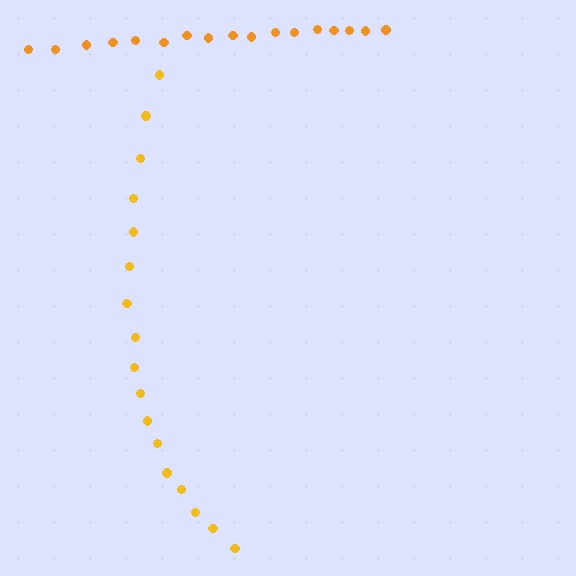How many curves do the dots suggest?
There are 2 distinct paths.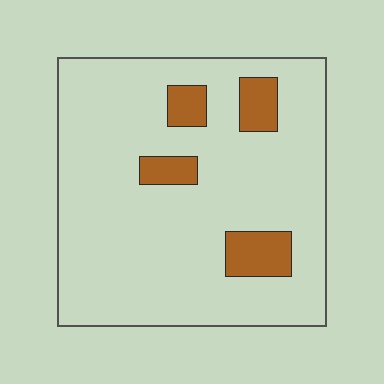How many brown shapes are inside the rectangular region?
4.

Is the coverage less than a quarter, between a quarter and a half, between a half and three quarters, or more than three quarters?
Less than a quarter.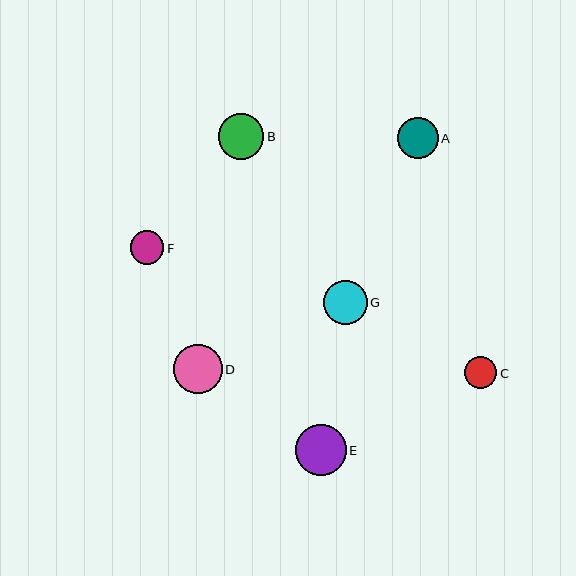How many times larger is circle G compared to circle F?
Circle G is approximately 1.3 times the size of circle F.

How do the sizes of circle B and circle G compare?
Circle B and circle G are approximately the same size.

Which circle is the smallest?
Circle C is the smallest with a size of approximately 32 pixels.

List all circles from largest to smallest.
From largest to smallest: E, D, B, G, A, F, C.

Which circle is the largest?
Circle E is the largest with a size of approximately 50 pixels.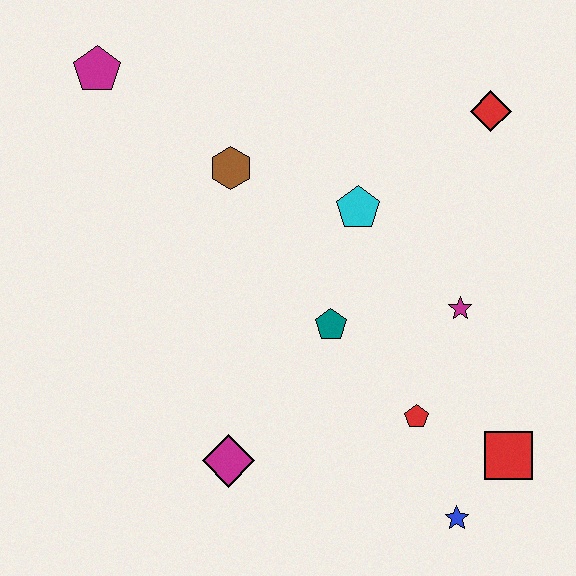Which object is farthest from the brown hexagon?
The blue star is farthest from the brown hexagon.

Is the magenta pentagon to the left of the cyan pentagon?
Yes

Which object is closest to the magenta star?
The red pentagon is closest to the magenta star.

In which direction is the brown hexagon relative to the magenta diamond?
The brown hexagon is above the magenta diamond.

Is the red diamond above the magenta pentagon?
No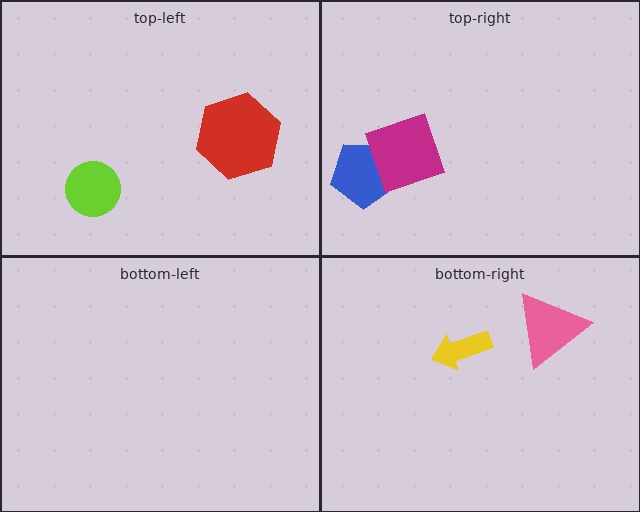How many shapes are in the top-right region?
2.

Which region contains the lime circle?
The top-left region.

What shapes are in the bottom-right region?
The yellow arrow, the pink triangle.